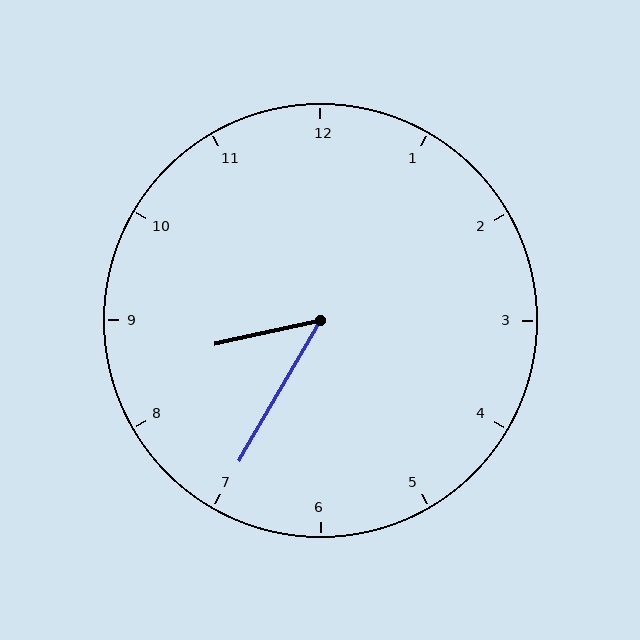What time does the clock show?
8:35.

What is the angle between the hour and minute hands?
Approximately 48 degrees.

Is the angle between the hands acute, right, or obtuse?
It is acute.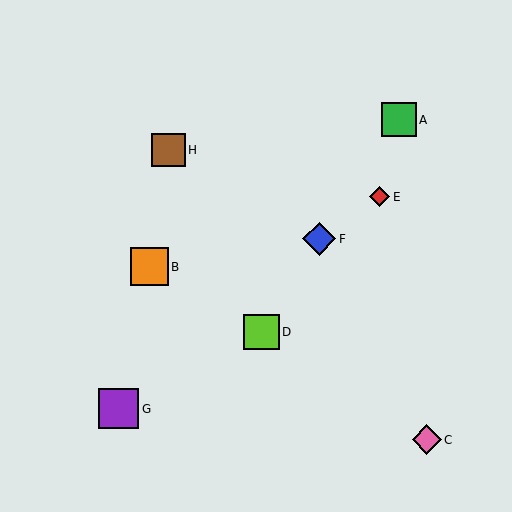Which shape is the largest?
The purple square (labeled G) is the largest.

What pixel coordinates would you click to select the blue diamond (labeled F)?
Click at (319, 239) to select the blue diamond F.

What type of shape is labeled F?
Shape F is a blue diamond.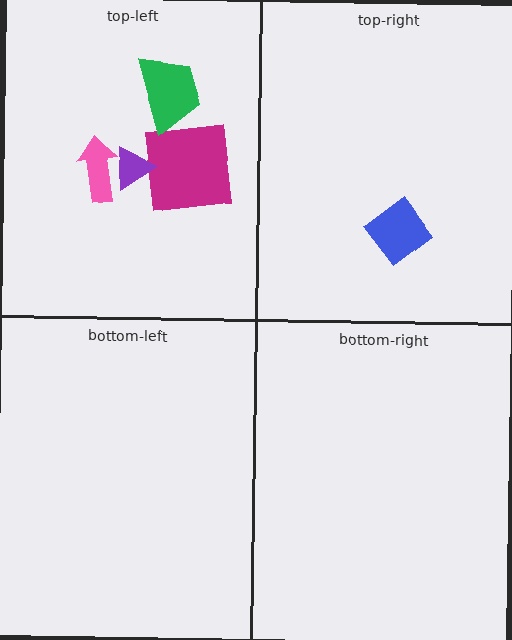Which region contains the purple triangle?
The top-left region.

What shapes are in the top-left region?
The pink arrow, the magenta square, the green trapezoid, the purple triangle.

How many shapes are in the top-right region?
1.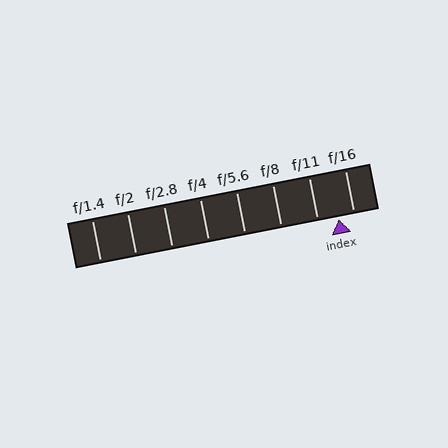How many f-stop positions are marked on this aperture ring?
There are 8 f-stop positions marked.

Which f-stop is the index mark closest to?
The index mark is closest to f/16.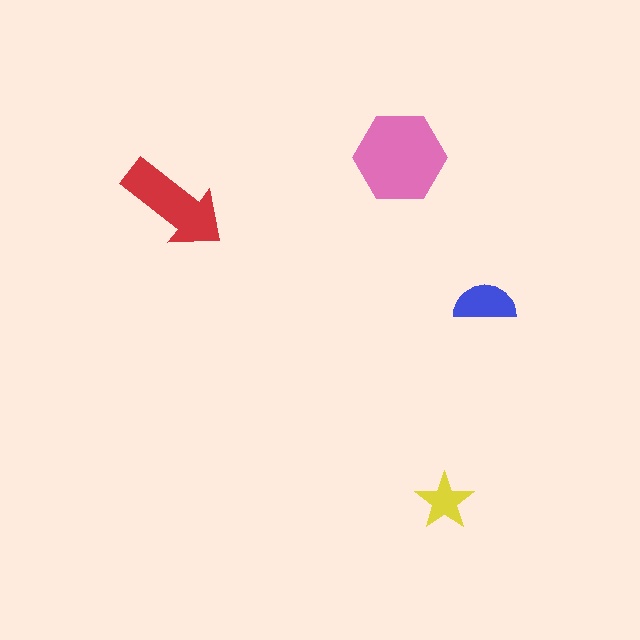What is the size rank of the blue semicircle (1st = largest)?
3rd.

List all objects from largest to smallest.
The pink hexagon, the red arrow, the blue semicircle, the yellow star.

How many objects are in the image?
There are 4 objects in the image.